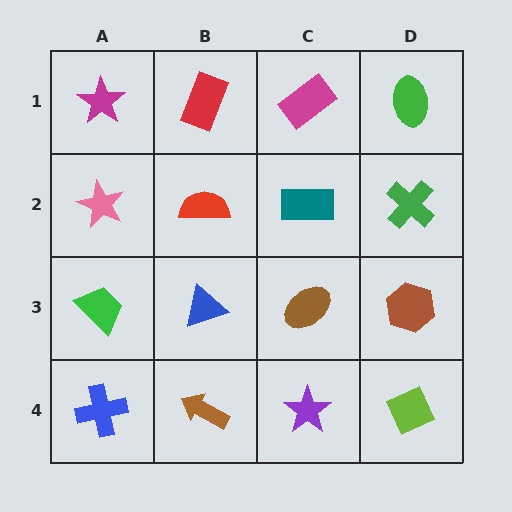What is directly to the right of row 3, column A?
A blue triangle.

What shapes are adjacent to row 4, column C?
A brown ellipse (row 3, column C), a brown arrow (row 4, column B), a lime diamond (row 4, column D).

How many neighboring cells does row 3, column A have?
3.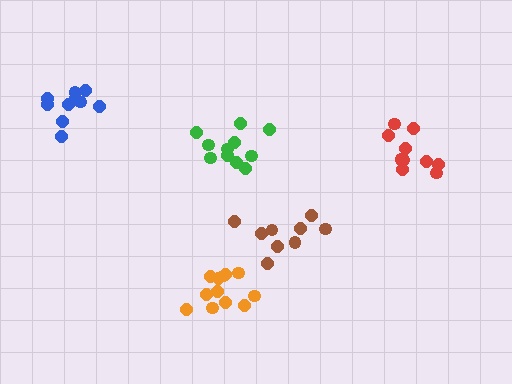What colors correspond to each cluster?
The clusters are colored: green, red, orange, brown, blue.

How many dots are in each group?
Group 1: 11 dots, Group 2: 10 dots, Group 3: 12 dots, Group 4: 9 dots, Group 5: 10 dots (52 total).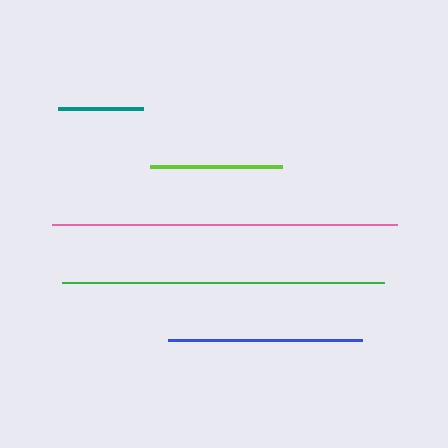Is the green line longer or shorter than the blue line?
The green line is longer than the blue line.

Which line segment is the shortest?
The teal line is the shortest at approximately 85 pixels.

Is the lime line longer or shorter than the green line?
The green line is longer than the lime line.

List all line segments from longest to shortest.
From longest to shortest: pink, green, blue, lime, teal.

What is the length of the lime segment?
The lime segment is approximately 132 pixels long.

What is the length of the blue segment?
The blue segment is approximately 194 pixels long.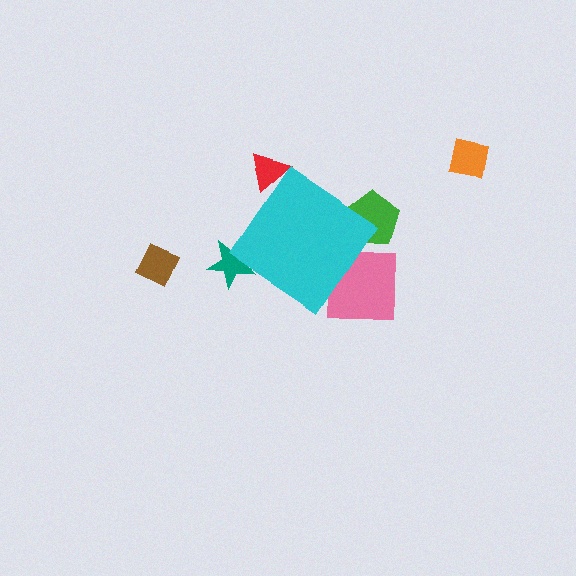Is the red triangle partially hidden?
Yes, the red triangle is partially hidden behind the cyan diamond.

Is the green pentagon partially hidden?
Yes, the green pentagon is partially hidden behind the cyan diamond.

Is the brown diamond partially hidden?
No, the brown diamond is fully visible.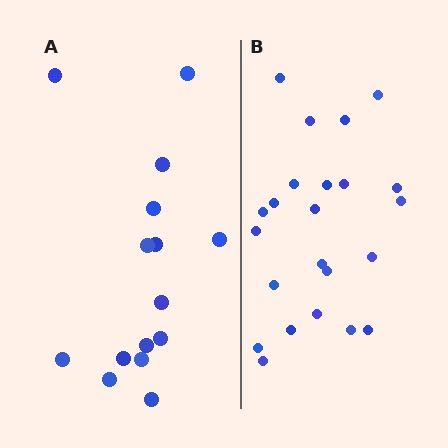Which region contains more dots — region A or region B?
Region B (the right region) has more dots.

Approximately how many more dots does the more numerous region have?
Region B has roughly 8 or so more dots than region A.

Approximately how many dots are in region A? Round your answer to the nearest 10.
About 20 dots. (The exact count is 15, which rounds to 20.)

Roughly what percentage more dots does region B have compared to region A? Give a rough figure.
About 55% more.